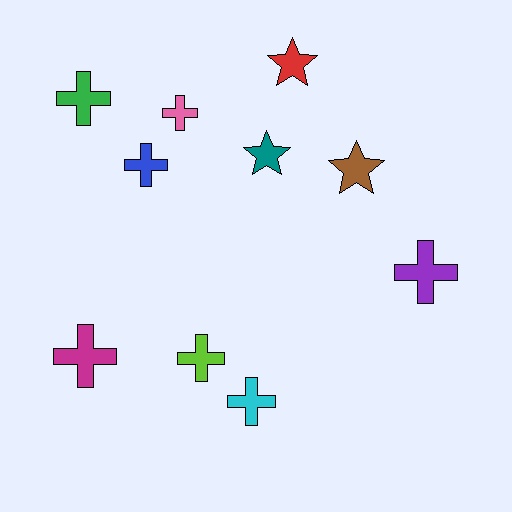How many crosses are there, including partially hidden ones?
There are 7 crosses.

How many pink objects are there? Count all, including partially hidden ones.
There is 1 pink object.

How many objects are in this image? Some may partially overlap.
There are 10 objects.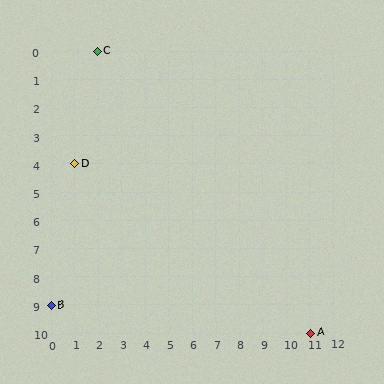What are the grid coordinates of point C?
Point C is at grid coordinates (2, 0).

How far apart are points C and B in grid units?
Points C and B are 2 columns and 9 rows apart (about 9.2 grid units diagonally).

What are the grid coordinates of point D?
Point D is at grid coordinates (1, 4).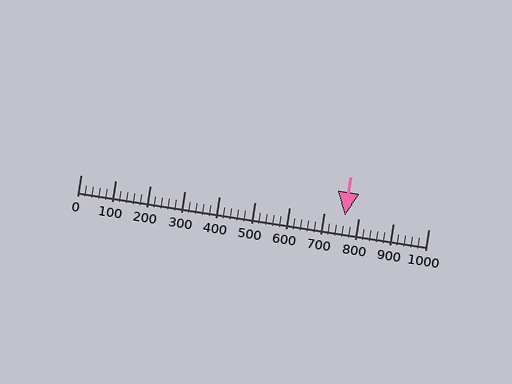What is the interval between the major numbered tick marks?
The major tick marks are spaced 100 units apart.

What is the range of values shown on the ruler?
The ruler shows values from 0 to 1000.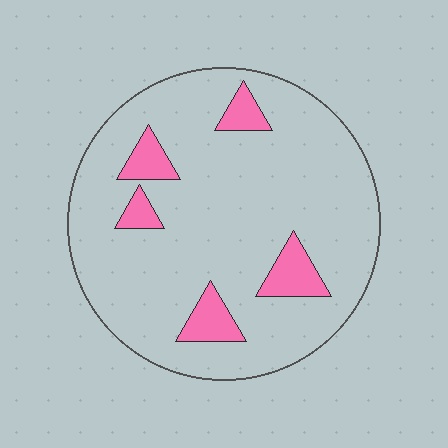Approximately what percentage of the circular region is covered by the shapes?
Approximately 10%.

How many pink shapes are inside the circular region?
5.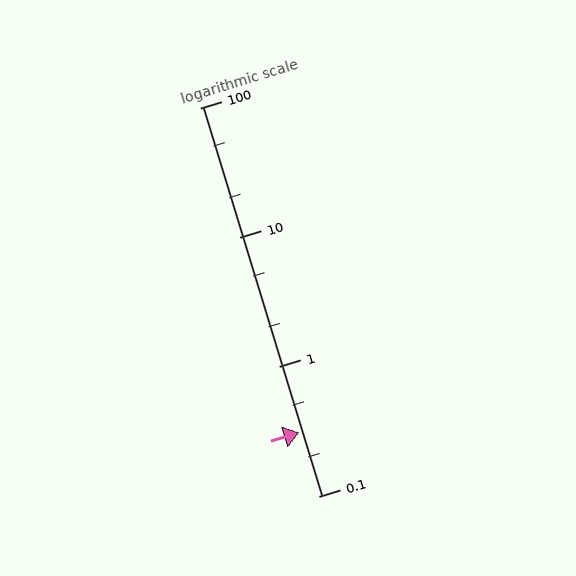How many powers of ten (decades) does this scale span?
The scale spans 3 decades, from 0.1 to 100.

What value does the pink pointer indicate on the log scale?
The pointer indicates approximately 0.31.